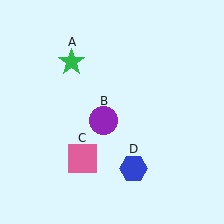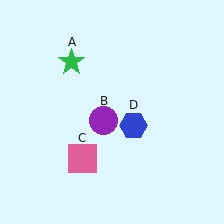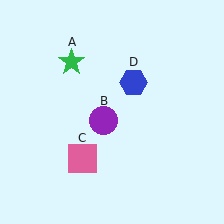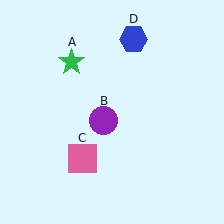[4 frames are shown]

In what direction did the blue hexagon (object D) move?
The blue hexagon (object D) moved up.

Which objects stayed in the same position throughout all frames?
Green star (object A) and purple circle (object B) and pink square (object C) remained stationary.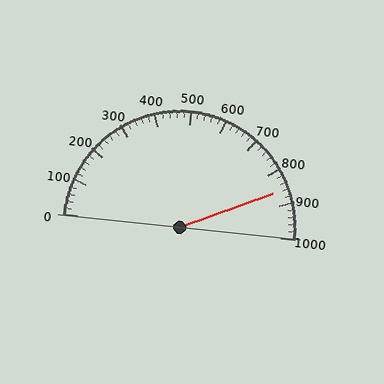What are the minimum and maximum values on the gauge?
The gauge ranges from 0 to 1000.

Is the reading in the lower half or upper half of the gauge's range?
The reading is in the upper half of the range (0 to 1000).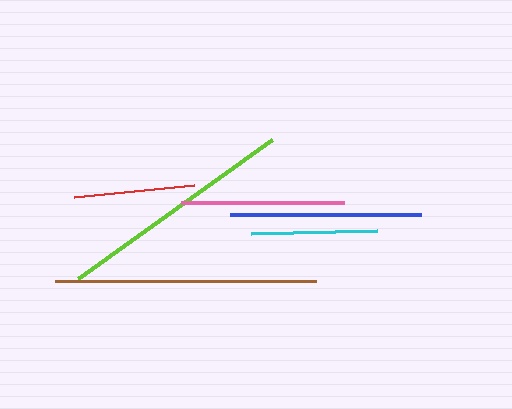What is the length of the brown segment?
The brown segment is approximately 261 pixels long.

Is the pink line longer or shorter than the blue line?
The blue line is longer than the pink line.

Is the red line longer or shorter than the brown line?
The brown line is longer than the red line.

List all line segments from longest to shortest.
From longest to shortest: brown, lime, blue, pink, cyan, red.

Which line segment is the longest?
The brown line is the longest at approximately 261 pixels.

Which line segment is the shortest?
The red line is the shortest at approximately 120 pixels.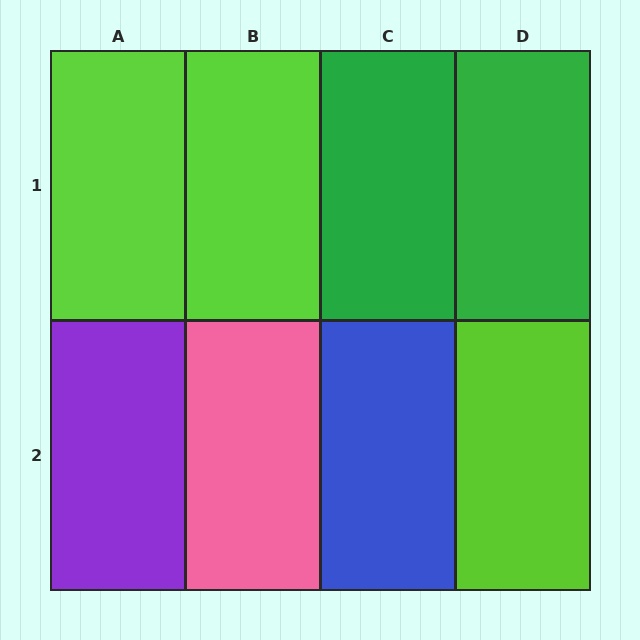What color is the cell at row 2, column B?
Pink.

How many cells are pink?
1 cell is pink.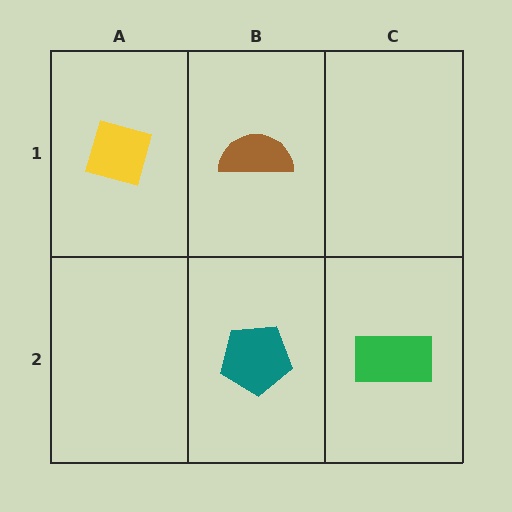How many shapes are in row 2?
2 shapes.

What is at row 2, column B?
A teal pentagon.